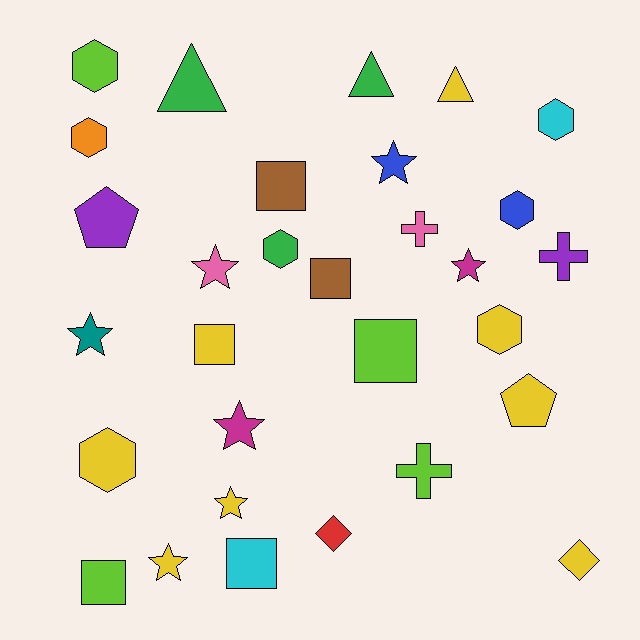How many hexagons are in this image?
There are 7 hexagons.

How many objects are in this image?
There are 30 objects.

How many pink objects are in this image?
There are 2 pink objects.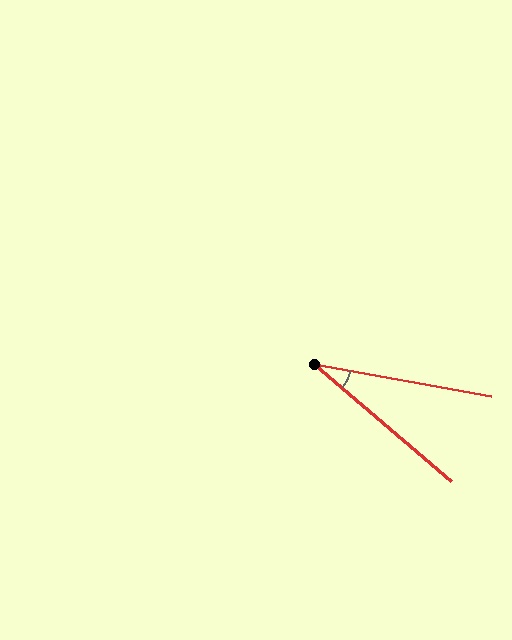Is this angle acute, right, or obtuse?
It is acute.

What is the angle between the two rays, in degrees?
Approximately 30 degrees.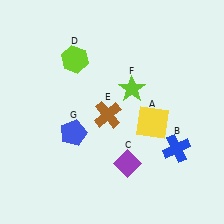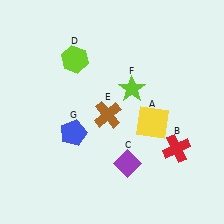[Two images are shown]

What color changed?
The cross (B) changed from blue in Image 1 to red in Image 2.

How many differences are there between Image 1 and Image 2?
There is 1 difference between the two images.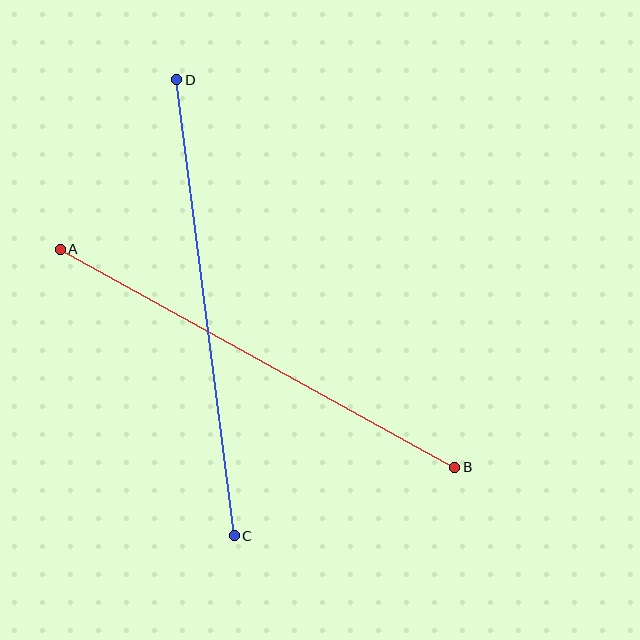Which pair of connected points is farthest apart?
Points C and D are farthest apart.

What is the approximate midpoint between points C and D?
The midpoint is at approximately (205, 308) pixels.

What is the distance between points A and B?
The distance is approximately 451 pixels.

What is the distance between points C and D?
The distance is approximately 460 pixels.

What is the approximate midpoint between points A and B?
The midpoint is at approximately (257, 358) pixels.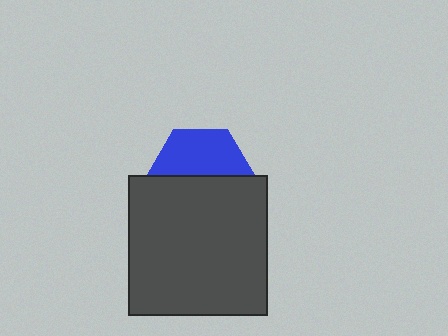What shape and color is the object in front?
The object in front is a dark gray rectangle.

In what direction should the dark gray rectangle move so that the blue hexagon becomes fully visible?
The dark gray rectangle should move down. That is the shortest direction to clear the overlap and leave the blue hexagon fully visible.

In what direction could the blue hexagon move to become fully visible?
The blue hexagon could move up. That would shift it out from behind the dark gray rectangle entirely.